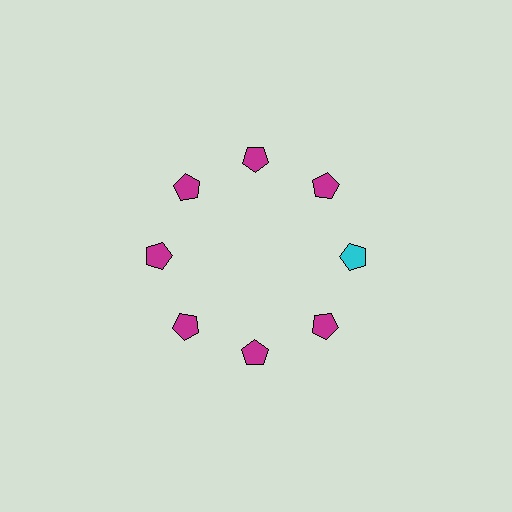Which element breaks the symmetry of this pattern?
The cyan pentagon at roughly the 3 o'clock position breaks the symmetry. All other shapes are magenta pentagons.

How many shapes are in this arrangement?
There are 8 shapes arranged in a ring pattern.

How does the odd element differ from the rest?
It has a different color: cyan instead of magenta.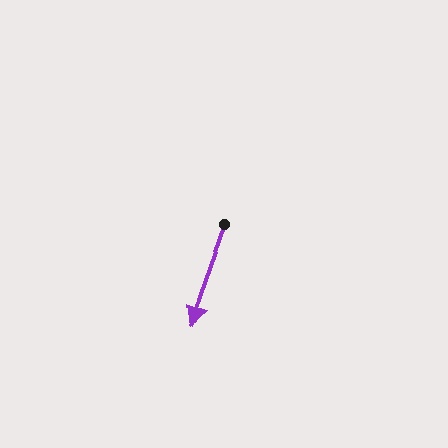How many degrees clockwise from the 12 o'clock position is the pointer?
Approximately 199 degrees.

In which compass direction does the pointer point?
South.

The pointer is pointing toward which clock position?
Roughly 7 o'clock.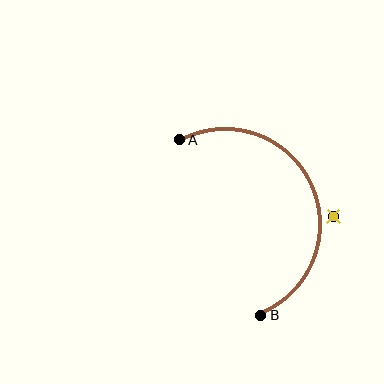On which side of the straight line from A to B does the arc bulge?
The arc bulges to the right of the straight line connecting A and B.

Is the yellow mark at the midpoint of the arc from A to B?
No — the yellow mark does not lie on the arc at all. It sits slightly outside the curve.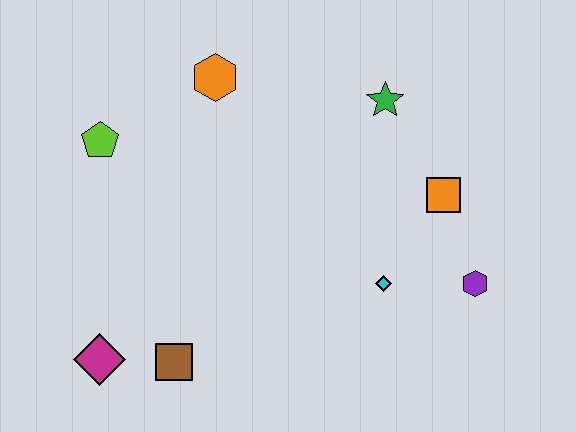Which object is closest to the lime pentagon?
The orange hexagon is closest to the lime pentagon.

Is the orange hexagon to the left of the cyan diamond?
Yes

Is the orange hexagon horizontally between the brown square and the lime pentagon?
No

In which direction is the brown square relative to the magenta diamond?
The brown square is to the right of the magenta diamond.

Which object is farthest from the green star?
The magenta diamond is farthest from the green star.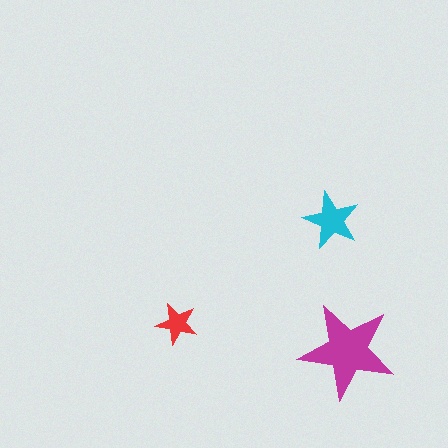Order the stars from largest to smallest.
the magenta one, the cyan one, the red one.